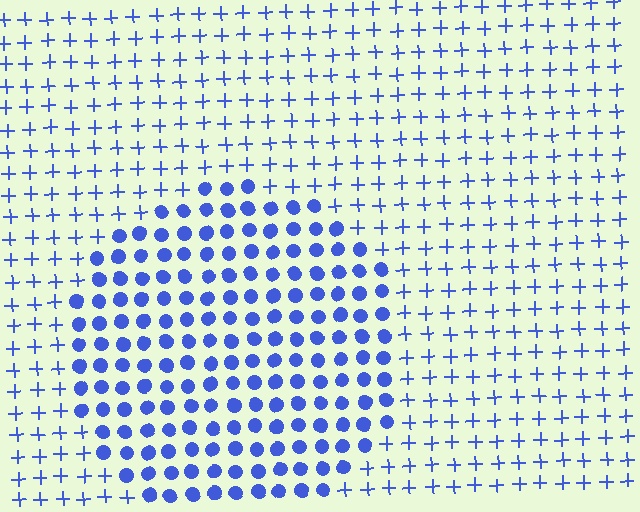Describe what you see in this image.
The image is filled with small blue elements arranged in a uniform grid. A circle-shaped region contains circles, while the surrounding area contains plus signs. The boundary is defined purely by the change in element shape.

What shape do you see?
I see a circle.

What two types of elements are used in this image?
The image uses circles inside the circle region and plus signs outside it.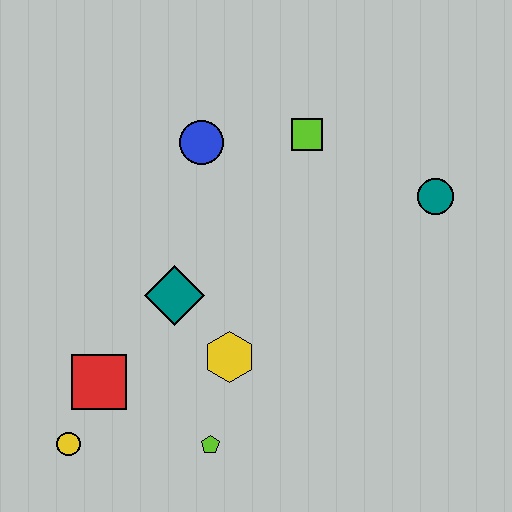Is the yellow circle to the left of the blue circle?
Yes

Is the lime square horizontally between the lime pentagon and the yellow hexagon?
No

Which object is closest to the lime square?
The blue circle is closest to the lime square.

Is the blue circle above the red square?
Yes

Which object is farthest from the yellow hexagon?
The teal circle is farthest from the yellow hexagon.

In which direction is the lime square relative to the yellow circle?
The lime square is above the yellow circle.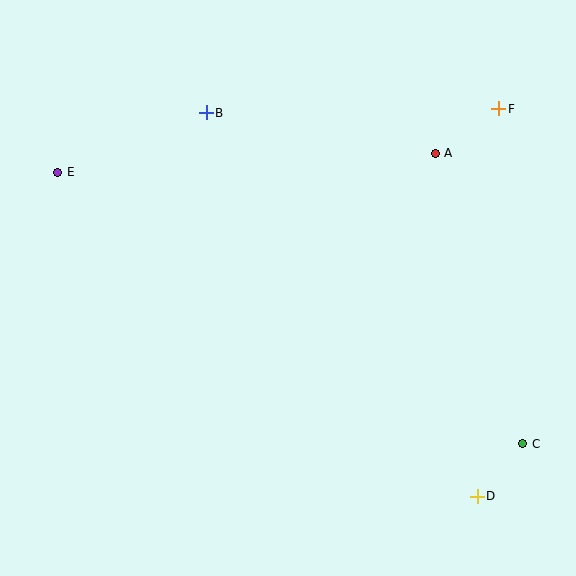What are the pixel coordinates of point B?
Point B is at (206, 113).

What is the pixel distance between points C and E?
The distance between C and E is 539 pixels.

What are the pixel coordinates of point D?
Point D is at (477, 496).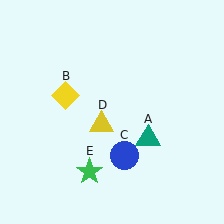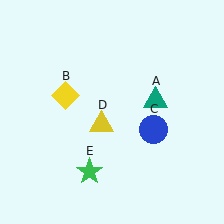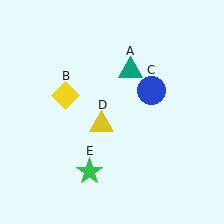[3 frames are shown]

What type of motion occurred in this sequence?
The teal triangle (object A), blue circle (object C) rotated counterclockwise around the center of the scene.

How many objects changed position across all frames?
2 objects changed position: teal triangle (object A), blue circle (object C).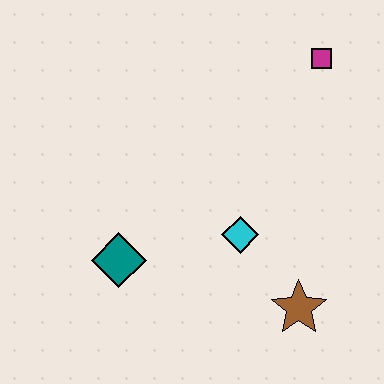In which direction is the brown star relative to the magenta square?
The brown star is below the magenta square.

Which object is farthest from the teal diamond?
The magenta square is farthest from the teal diamond.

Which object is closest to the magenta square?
The cyan diamond is closest to the magenta square.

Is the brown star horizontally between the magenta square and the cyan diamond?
Yes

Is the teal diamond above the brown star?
Yes